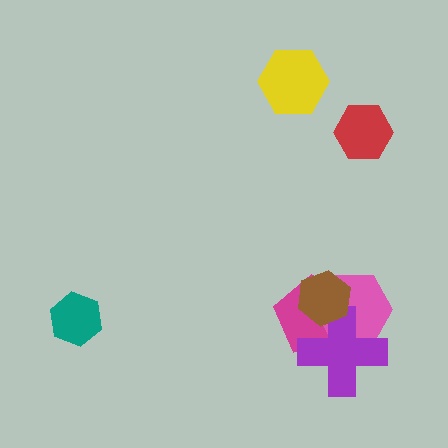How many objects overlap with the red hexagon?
0 objects overlap with the red hexagon.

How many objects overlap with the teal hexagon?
0 objects overlap with the teal hexagon.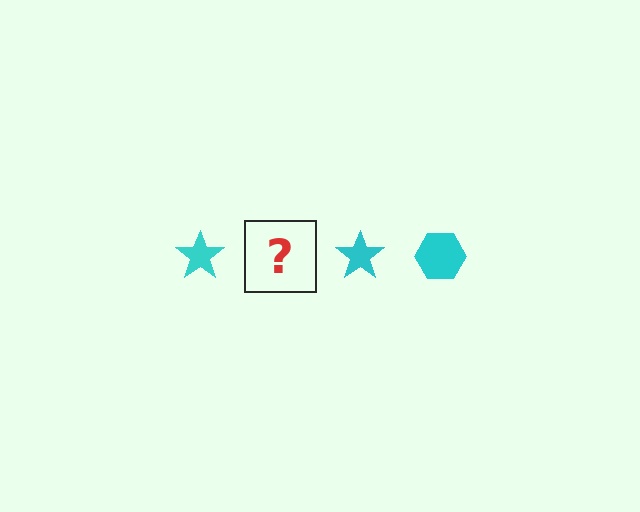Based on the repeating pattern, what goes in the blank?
The blank should be a cyan hexagon.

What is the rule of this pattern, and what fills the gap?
The rule is that the pattern cycles through star, hexagon shapes in cyan. The gap should be filled with a cyan hexagon.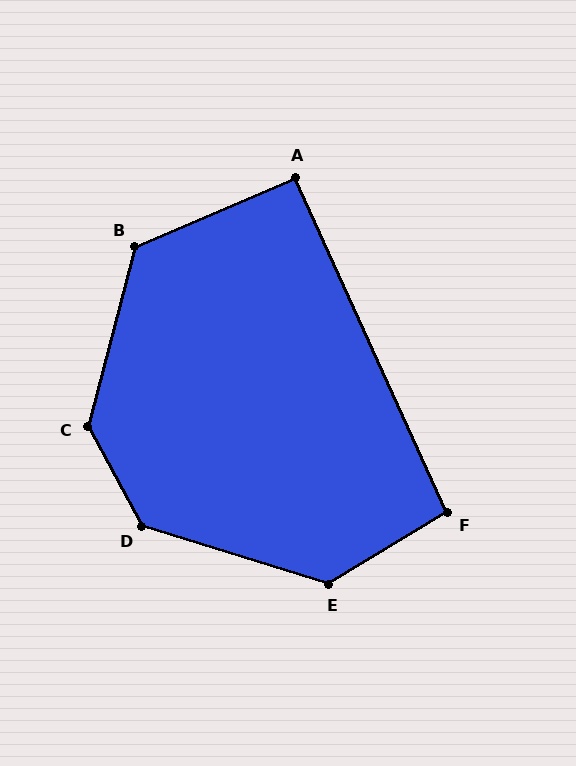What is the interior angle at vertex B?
Approximately 128 degrees (obtuse).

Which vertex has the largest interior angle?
C, at approximately 137 degrees.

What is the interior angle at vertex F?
Approximately 97 degrees (obtuse).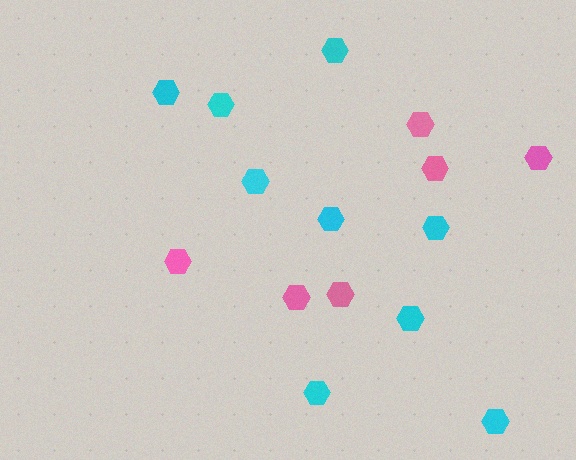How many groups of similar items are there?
There are 2 groups: one group of cyan hexagons (9) and one group of pink hexagons (6).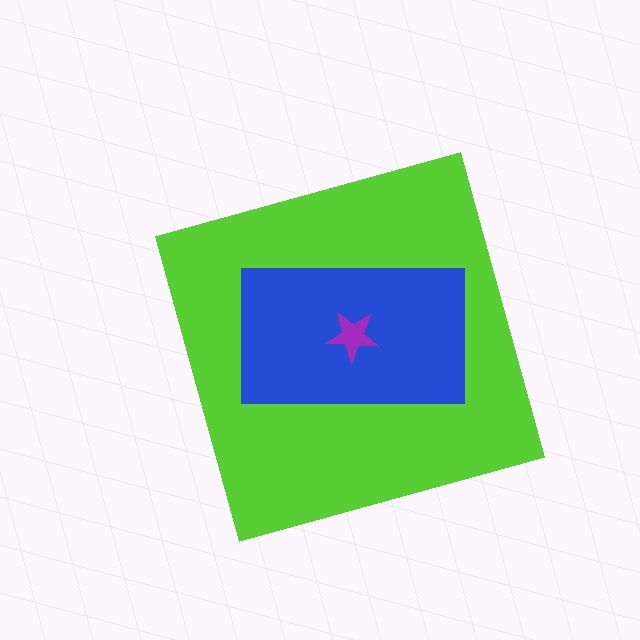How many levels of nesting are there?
3.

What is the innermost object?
The purple star.